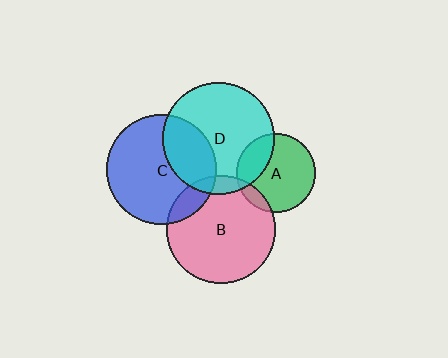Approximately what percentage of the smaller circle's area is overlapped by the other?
Approximately 15%.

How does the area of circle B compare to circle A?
Approximately 1.9 times.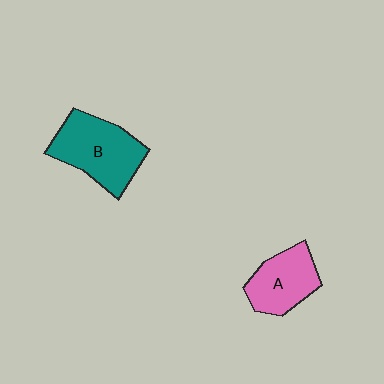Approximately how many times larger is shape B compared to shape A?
Approximately 1.4 times.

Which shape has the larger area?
Shape B (teal).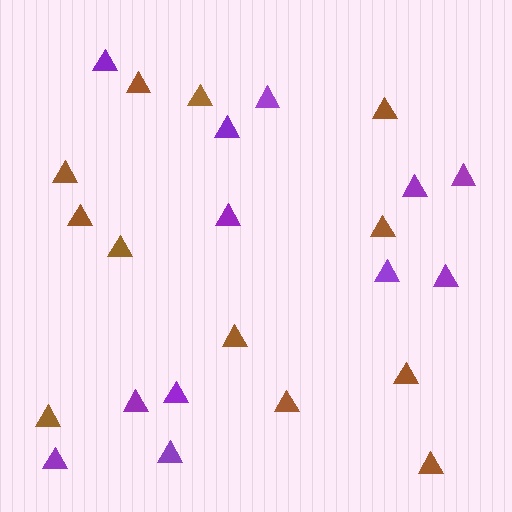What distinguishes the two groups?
There are 2 groups: one group of brown triangles (12) and one group of purple triangles (12).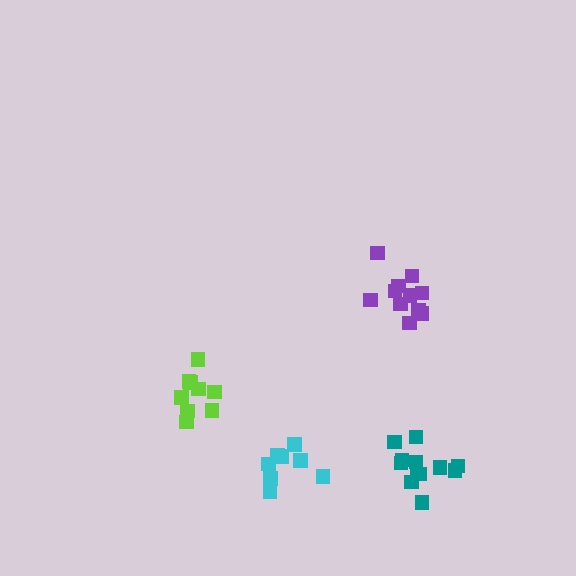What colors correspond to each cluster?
The clusters are colored: purple, cyan, lime, teal.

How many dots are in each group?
Group 1: 11 dots, Group 2: 8 dots, Group 3: 9 dots, Group 4: 12 dots (40 total).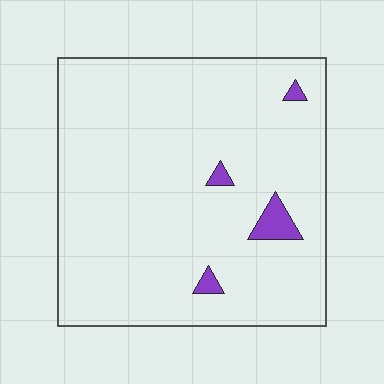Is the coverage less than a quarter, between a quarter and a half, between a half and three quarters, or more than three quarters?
Less than a quarter.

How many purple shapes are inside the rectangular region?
4.